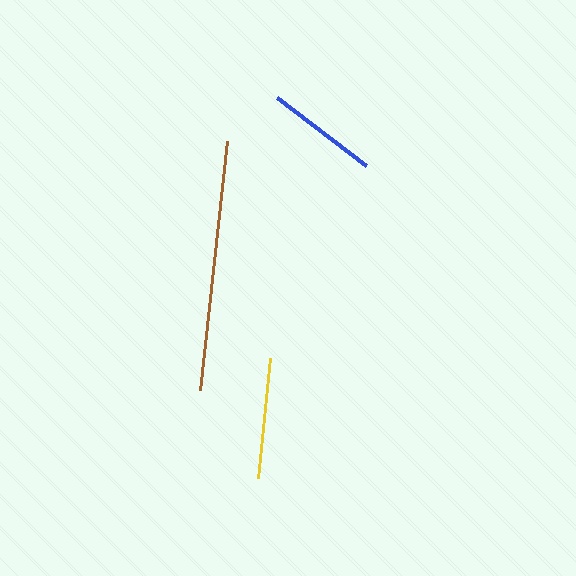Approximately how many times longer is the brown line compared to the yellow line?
The brown line is approximately 2.1 times the length of the yellow line.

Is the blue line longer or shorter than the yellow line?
The yellow line is longer than the blue line.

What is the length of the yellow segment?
The yellow segment is approximately 120 pixels long.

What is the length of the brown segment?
The brown segment is approximately 250 pixels long.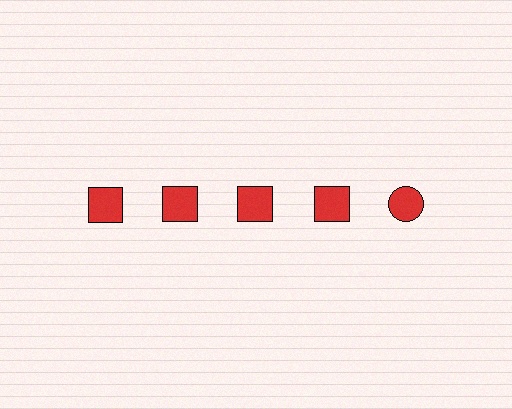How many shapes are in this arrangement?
There are 5 shapes arranged in a grid pattern.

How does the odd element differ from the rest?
It has a different shape: circle instead of square.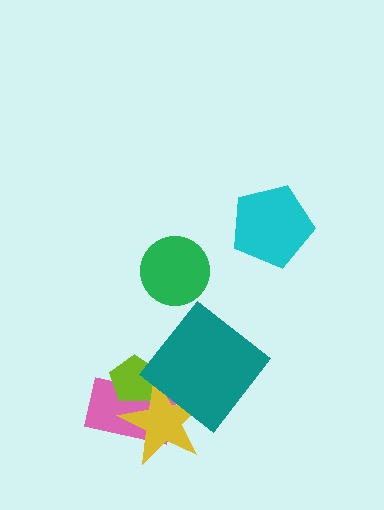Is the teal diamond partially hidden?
No, no other shape covers it.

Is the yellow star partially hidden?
Yes, it is partially covered by another shape.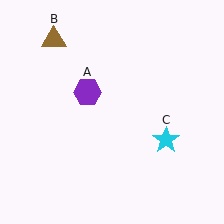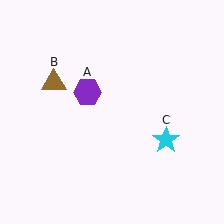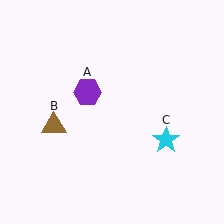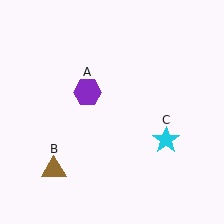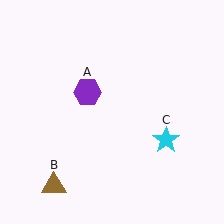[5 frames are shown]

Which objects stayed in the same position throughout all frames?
Purple hexagon (object A) and cyan star (object C) remained stationary.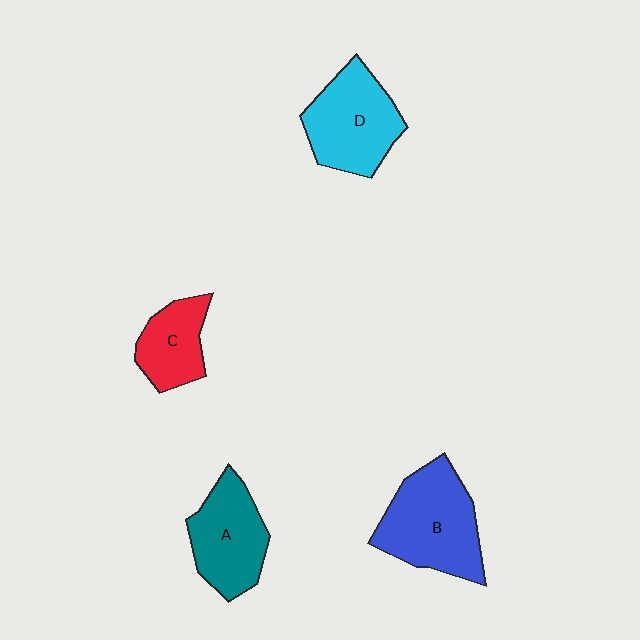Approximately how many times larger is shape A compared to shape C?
Approximately 1.4 times.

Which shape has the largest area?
Shape B (blue).